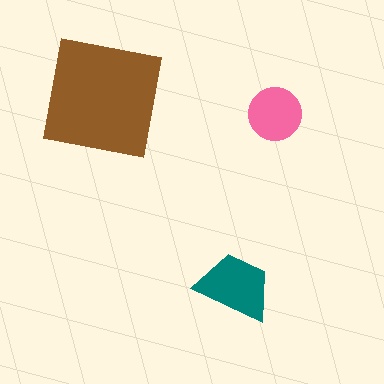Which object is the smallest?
The pink circle.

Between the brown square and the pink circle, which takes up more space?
The brown square.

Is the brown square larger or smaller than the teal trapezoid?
Larger.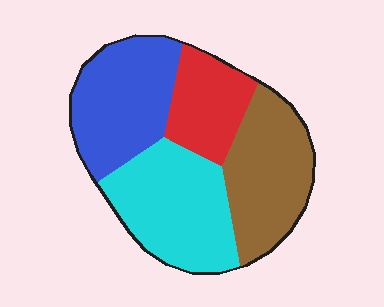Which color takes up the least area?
Red, at roughly 15%.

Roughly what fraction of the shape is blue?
Blue covers 27% of the shape.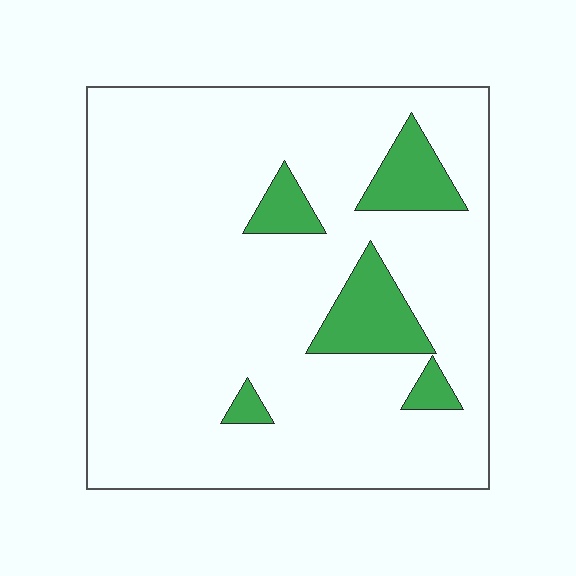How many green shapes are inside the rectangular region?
5.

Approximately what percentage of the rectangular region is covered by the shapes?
Approximately 10%.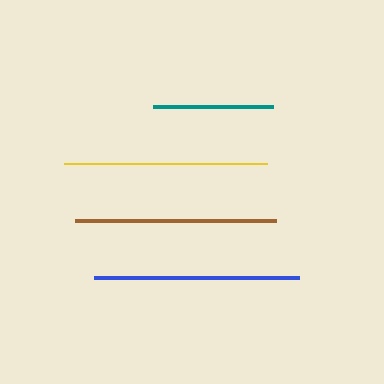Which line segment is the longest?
The blue line is the longest at approximately 206 pixels.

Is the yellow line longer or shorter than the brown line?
The yellow line is longer than the brown line.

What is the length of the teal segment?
The teal segment is approximately 120 pixels long.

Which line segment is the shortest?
The teal line is the shortest at approximately 120 pixels.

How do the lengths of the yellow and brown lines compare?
The yellow and brown lines are approximately the same length.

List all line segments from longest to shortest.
From longest to shortest: blue, yellow, brown, teal.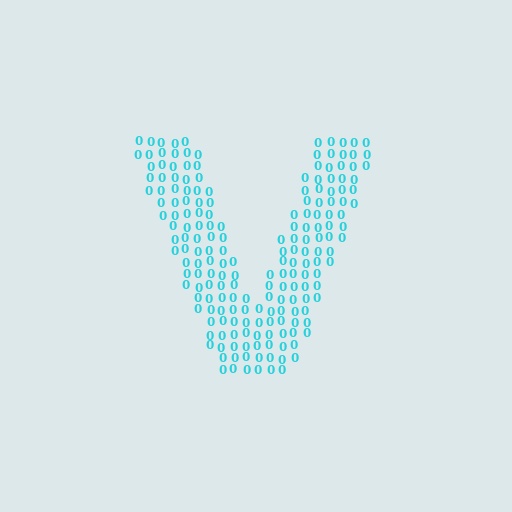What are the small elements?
The small elements are digit 0's.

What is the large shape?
The large shape is the letter V.